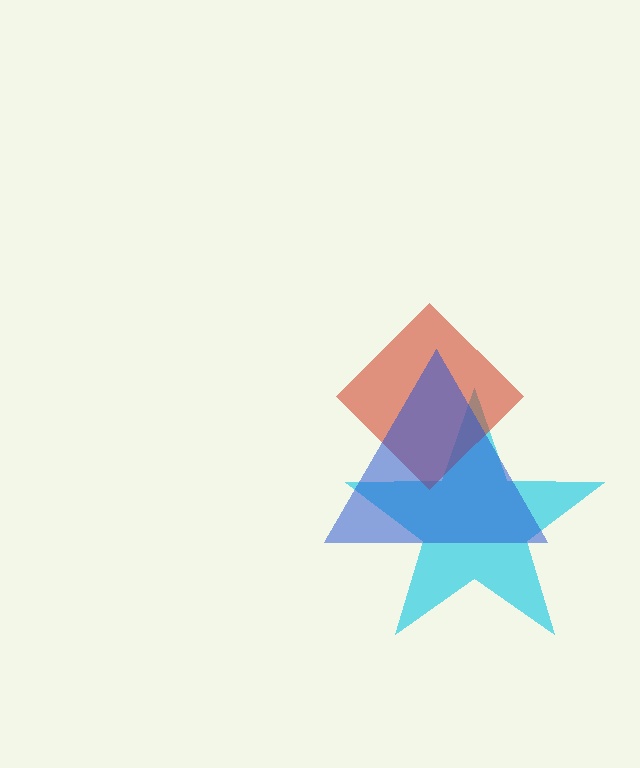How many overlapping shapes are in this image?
There are 3 overlapping shapes in the image.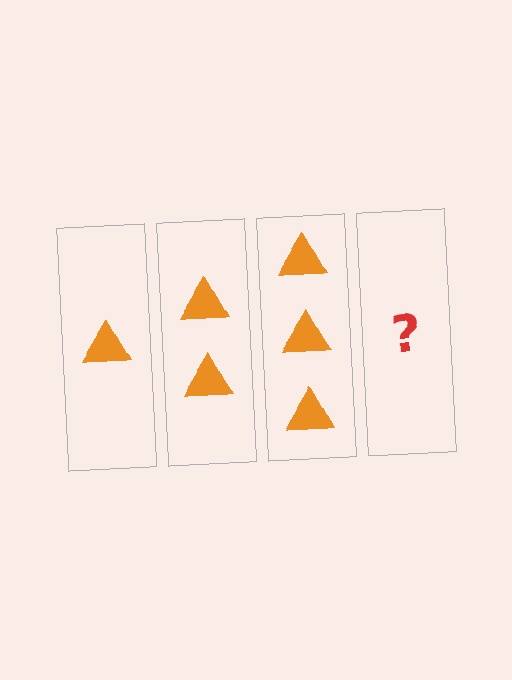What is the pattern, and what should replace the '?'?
The pattern is that each step adds one more triangle. The '?' should be 4 triangles.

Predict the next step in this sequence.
The next step is 4 triangles.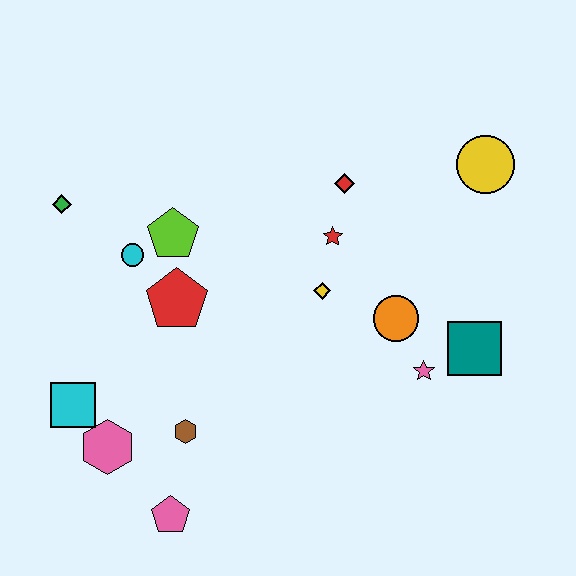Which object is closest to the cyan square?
The pink hexagon is closest to the cyan square.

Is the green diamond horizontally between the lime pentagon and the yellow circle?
No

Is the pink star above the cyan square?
Yes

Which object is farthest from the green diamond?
The teal square is farthest from the green diamond.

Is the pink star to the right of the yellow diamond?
Yes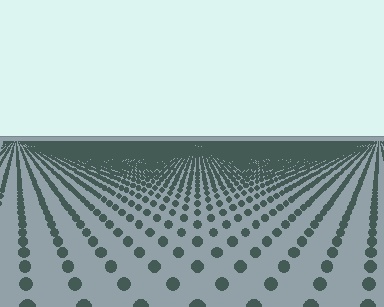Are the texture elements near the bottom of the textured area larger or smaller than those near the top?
Larger. Near the bottom, elements are closer to the viewer and appear at a bigger on-screen size.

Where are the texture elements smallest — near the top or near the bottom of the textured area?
Near the top.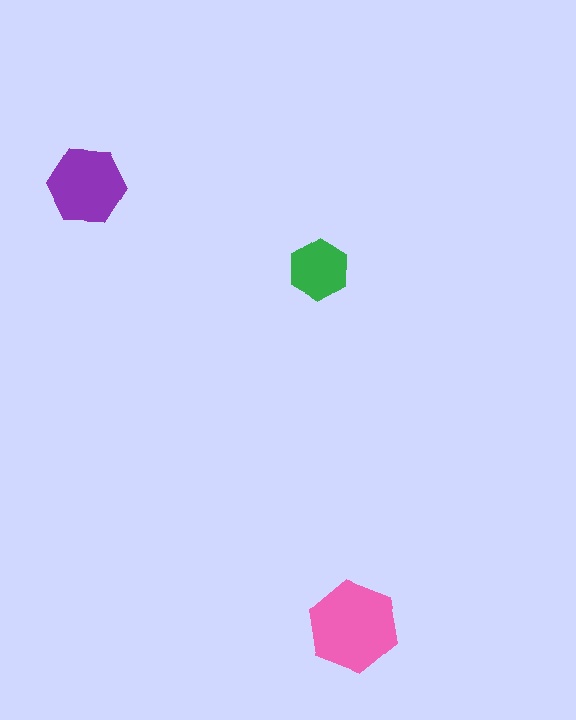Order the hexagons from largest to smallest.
the pink one, the purple one, the green one.